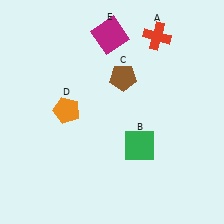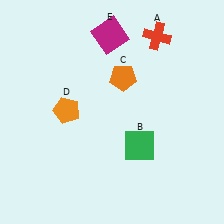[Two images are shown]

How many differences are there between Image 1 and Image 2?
There is 1 difference between the two images.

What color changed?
The pentagon (C) changed from brown in Image 1 to orange in Image 2.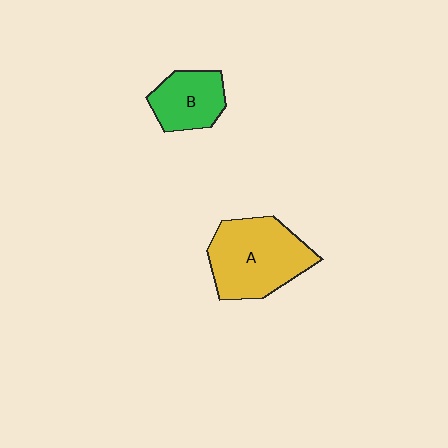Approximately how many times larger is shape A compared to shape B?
Approximately 1.8 times.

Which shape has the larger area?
Shape A (yellow).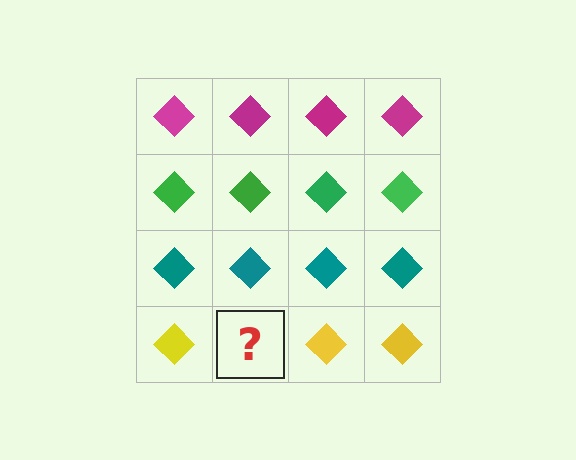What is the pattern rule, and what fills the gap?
The rule is that each row has a consistent color. The gap should be filled with a yellow diamond.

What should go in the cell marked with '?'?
The missing cell should contain a yellow diamond.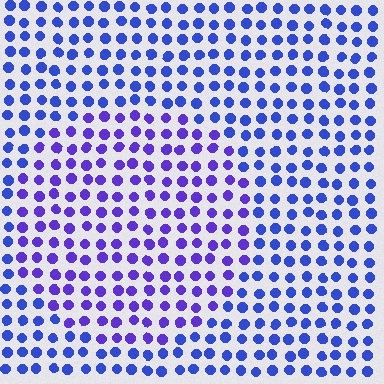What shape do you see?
I see a circle.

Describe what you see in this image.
The image is filled with small blue elements in a uniform arrangement. A circle-shaped region is visible where the elements are tinted to a slightly different hue, forming a subtle color boundary.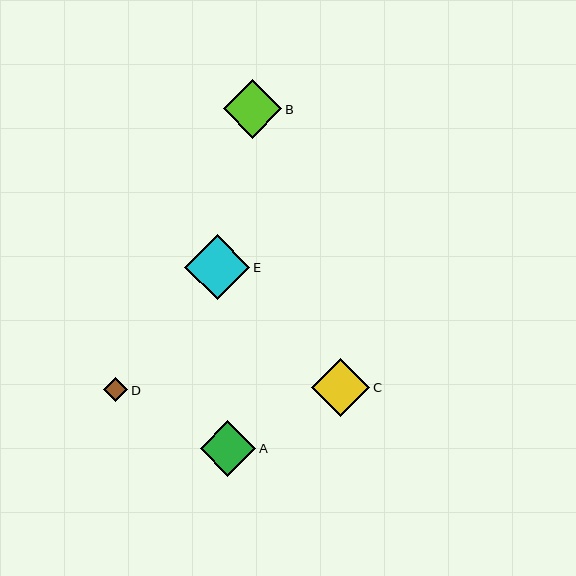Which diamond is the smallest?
Diamond D is the smallest with a size of approximately 25 pixels.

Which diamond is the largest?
Diamond E is the largest with a size of approximately 65 pixels.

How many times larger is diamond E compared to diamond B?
Diamond E is approximately 1.1 times the size of diamond B.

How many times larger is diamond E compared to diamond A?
Diamond E is approximately 1.2 times the size of diamond A.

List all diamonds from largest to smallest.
From largest to smallest: E, B, C, A, D.